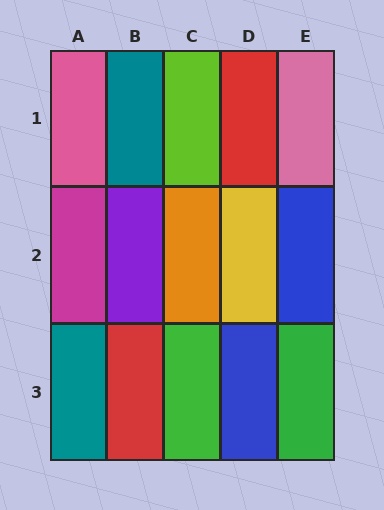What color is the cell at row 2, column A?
Magenta.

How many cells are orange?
1 cell is orange.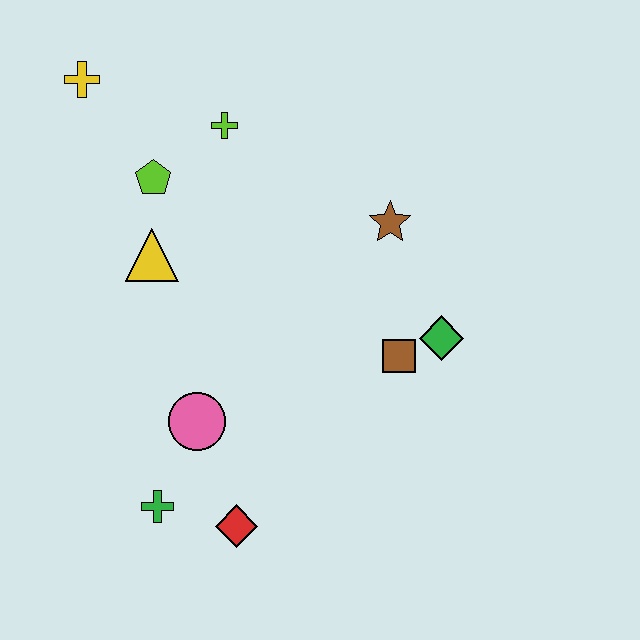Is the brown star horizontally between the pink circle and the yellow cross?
No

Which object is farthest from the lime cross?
The red diamond is farthest from the lime cross.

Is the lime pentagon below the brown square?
No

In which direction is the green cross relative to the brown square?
The green cross is to the left of the brown square.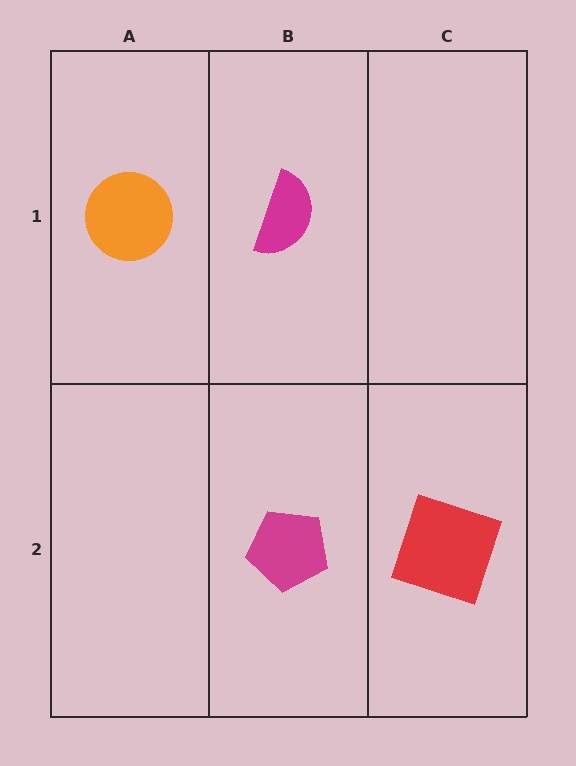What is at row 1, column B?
A magenta semicircle.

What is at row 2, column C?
A red square.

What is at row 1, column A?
An orange circle.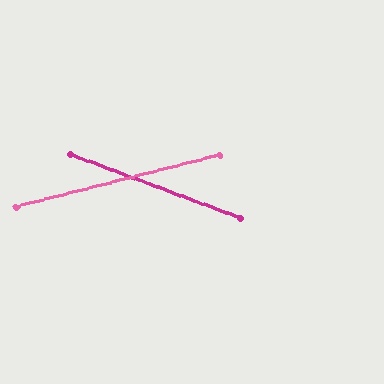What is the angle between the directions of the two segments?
Approximately 35 degrees.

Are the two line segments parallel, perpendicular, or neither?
Neither parallel nor perpendicular — they differ by about 35°.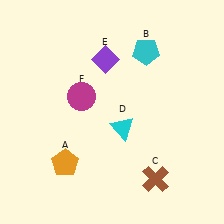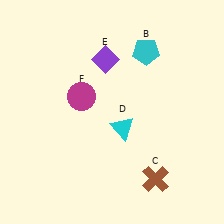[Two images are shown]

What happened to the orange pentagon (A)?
The orange pentagon (A) was removed in Image 2. It was in the bottom-left area of Image 1.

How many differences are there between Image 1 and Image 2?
There is 1 difference between the two images.